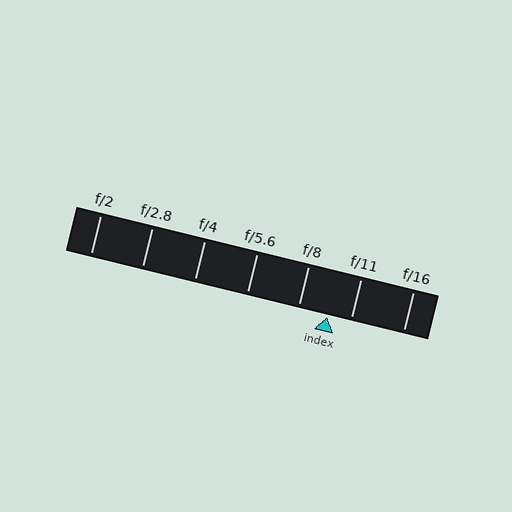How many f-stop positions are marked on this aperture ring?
There are 7 f-stop positions marked.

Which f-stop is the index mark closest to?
The index mark is closest to f/11.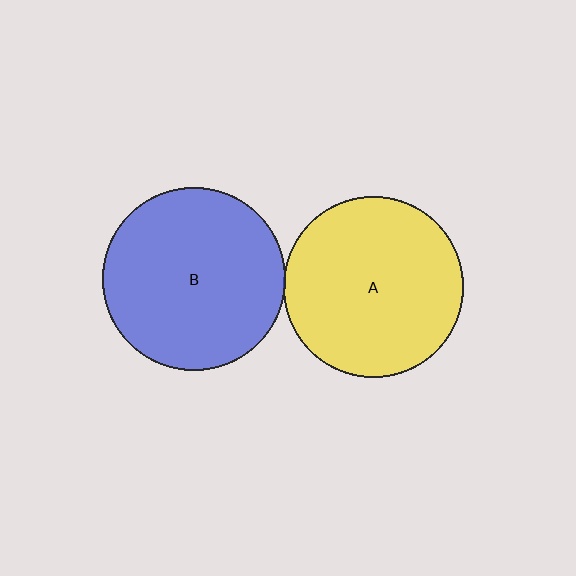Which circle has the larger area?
Circle B (blue).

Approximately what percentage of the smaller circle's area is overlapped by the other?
Approximately 5%.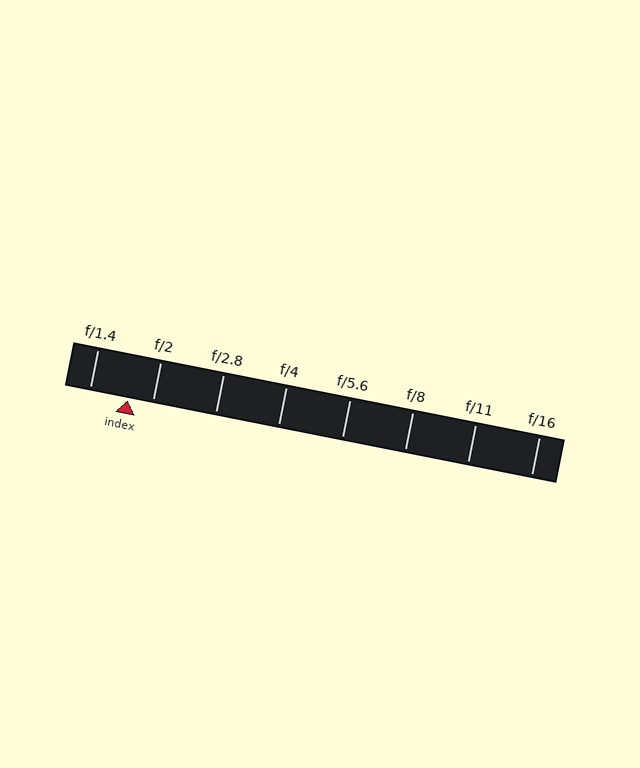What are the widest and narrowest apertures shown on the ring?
The widest aperture shown is f/1.4 and the narrowest is f/16.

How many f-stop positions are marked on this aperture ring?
There are 8 f-stop positions marked.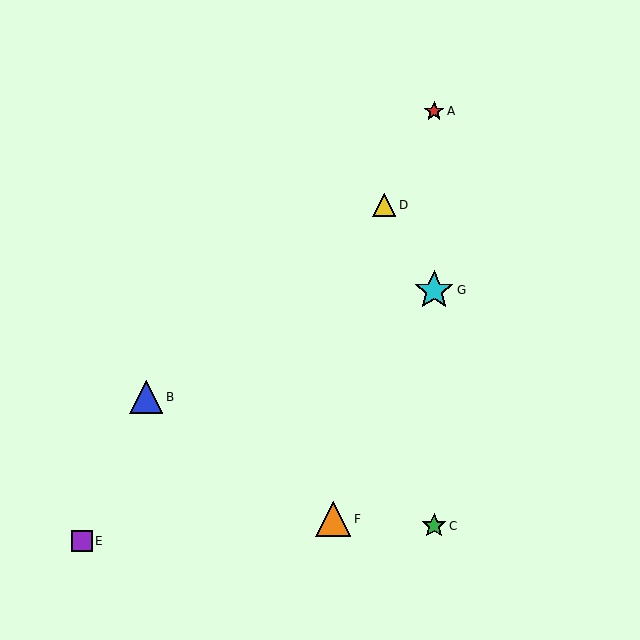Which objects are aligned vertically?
Objects A, C, G are aligned vertically.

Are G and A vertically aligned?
Yes, both are at x≈434.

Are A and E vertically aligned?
No, A is at x≈434 and E is at x≈82.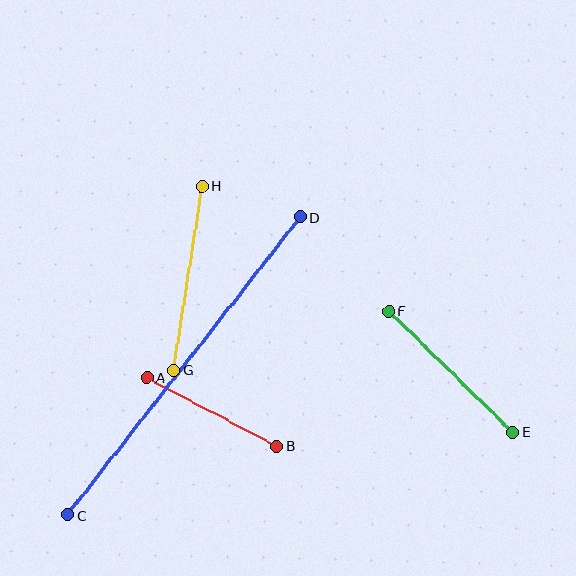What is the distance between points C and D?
The distance is approximately 378 pixels.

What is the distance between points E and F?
The distance is approximately 174 pixels.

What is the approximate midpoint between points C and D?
The midpoint is at approximately (184, 366) pixels.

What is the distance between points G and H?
The distance is approximately 187 pixels.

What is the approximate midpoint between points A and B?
The midpoint is at approximately (212, 412) pixels.